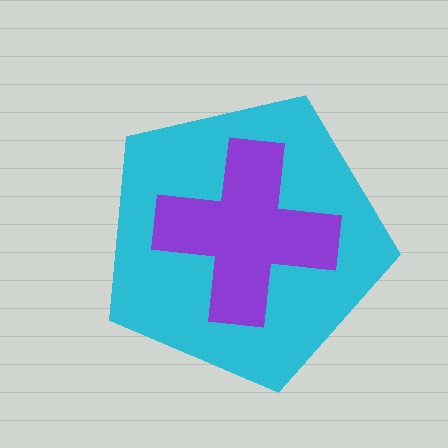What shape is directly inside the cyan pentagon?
The purple cross.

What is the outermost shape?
The cyan pentagon.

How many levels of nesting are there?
2.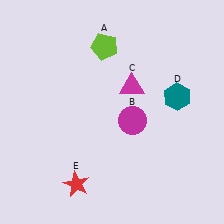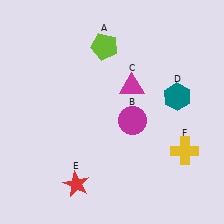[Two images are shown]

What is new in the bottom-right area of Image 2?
A yellow cross (F) was added in the bottom-right area of Image 2.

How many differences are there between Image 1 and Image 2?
There is 1 difference between the two images.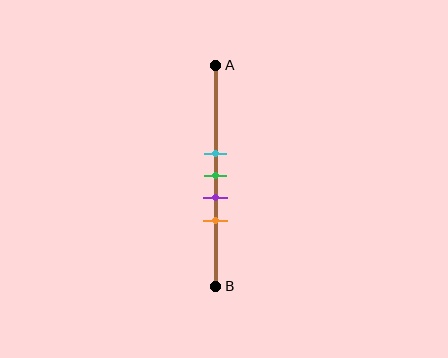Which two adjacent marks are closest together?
The cyan and green marks are the closest adjacent pair.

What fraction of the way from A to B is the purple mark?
The purple mark is approximately 60% (0.6) of the way from A to B.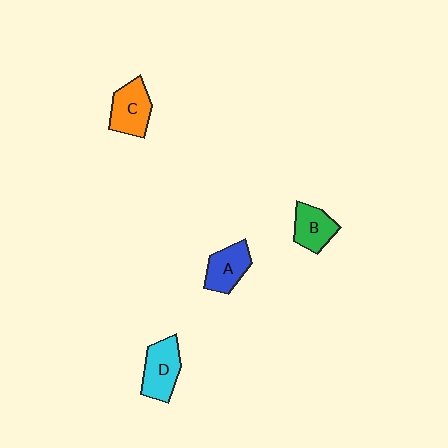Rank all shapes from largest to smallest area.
From largest to smallest: D (cyan), C (orange), A (blue), B (green).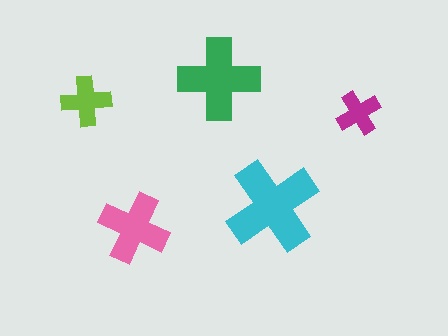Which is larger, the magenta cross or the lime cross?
The lime one.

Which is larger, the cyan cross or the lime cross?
The cyan one.